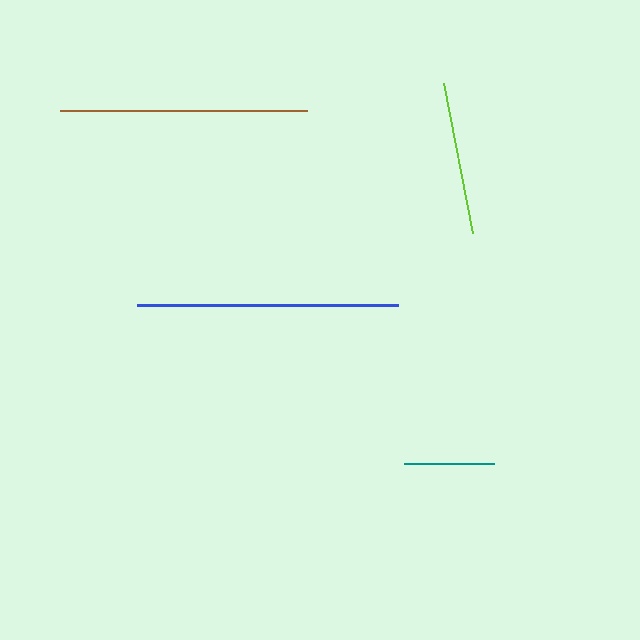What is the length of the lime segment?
The lime segment is approximately 153 pixels long.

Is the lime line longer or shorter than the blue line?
The blue line is longer than the lime line.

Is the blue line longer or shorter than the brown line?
The blue line is longer than the brown line.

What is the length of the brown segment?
The brown segment is approximately 247 pixels long.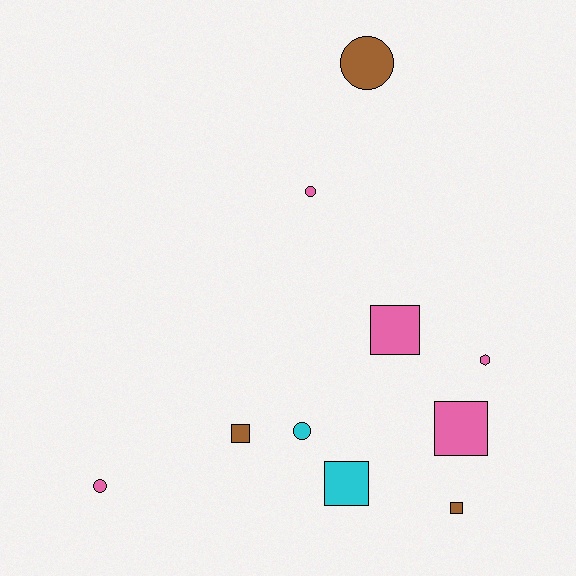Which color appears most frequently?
Pink, with 5 objects.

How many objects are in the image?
There are 10 objects.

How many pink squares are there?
There are 2 pink squares.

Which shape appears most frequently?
Square, with 5 objects.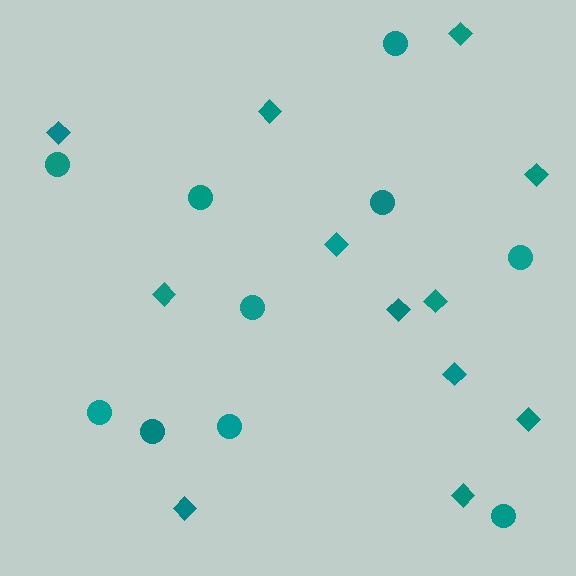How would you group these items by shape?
There are 2 groups: one group of circles (10) and one group of diamonds (12).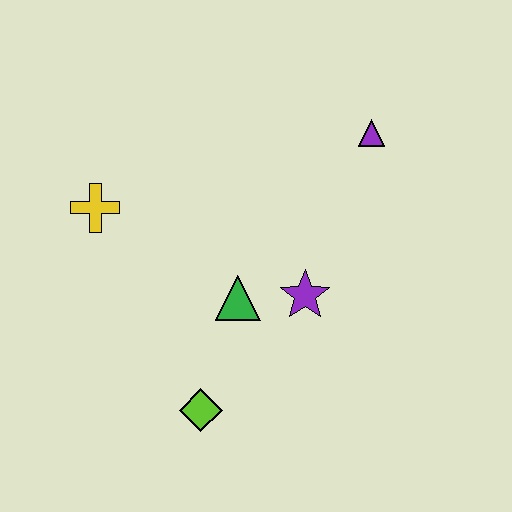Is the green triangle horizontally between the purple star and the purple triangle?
No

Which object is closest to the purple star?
The green triangle is closest to the purple star.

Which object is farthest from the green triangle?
The purple triangle is farthest from the green triangle.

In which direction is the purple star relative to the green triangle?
The purple star is to the right of the green triangle.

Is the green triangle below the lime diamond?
No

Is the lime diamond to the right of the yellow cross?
Yes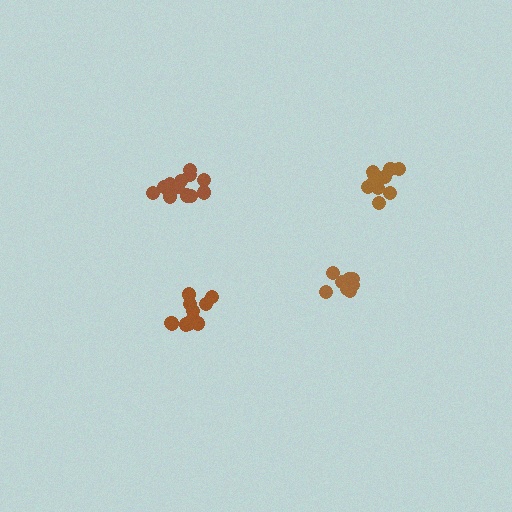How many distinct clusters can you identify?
There are 4 distinct clusters.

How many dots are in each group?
Group 1: 11 dots, Group 2: 13 dots, Group 3: 10 dots, Group 4: 8 dots (42 total).